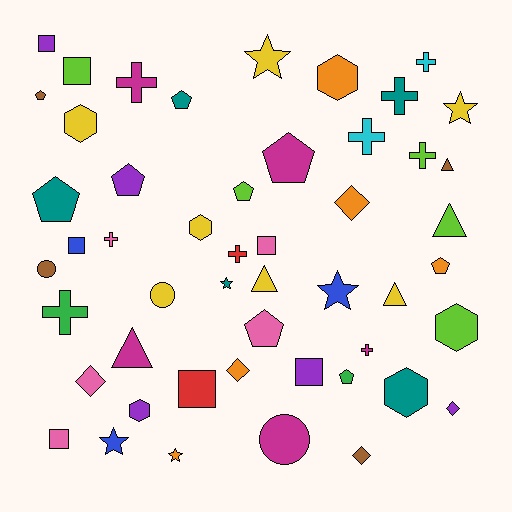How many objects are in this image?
There are 50 objects.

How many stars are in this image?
There are 6 stars.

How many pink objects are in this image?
There are 5 pink objects.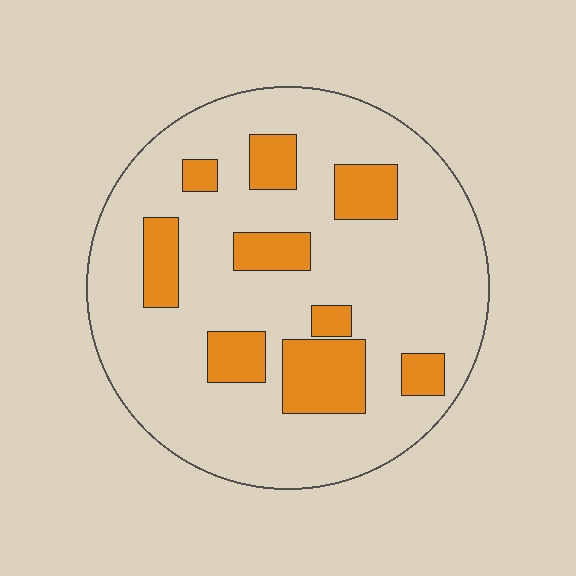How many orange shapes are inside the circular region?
9.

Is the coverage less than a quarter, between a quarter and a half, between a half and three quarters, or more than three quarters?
Less than a quarter.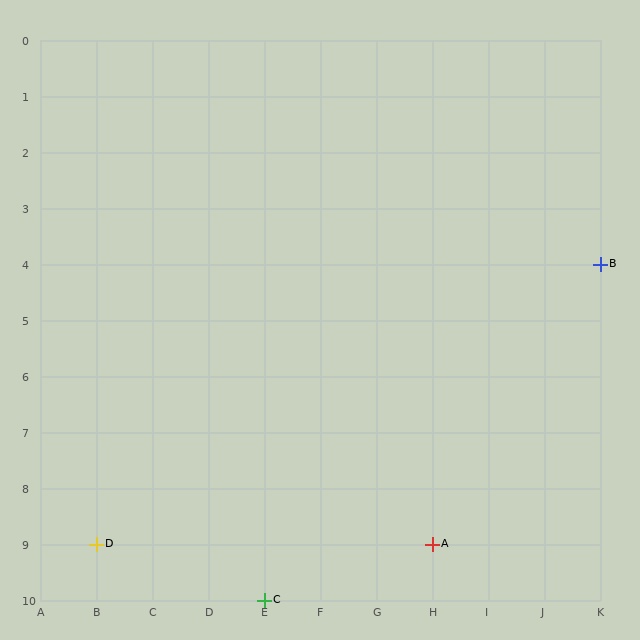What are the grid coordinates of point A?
Point A is at grid coordinates (H, 9).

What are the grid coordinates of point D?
Point D is at grid coordinates (B, 9).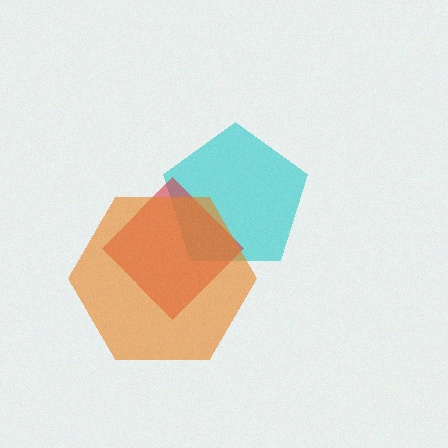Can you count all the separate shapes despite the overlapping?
Yes, there are 3 separate shapes.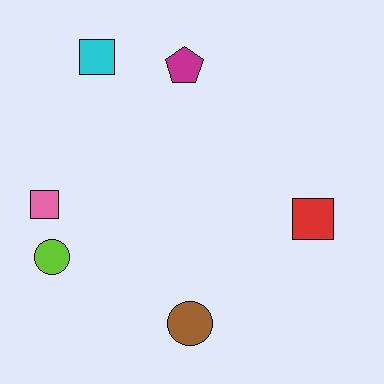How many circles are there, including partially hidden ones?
There are 2 circles.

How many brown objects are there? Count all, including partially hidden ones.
There is 1 brown object.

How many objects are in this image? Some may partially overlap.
There are 6 objects.